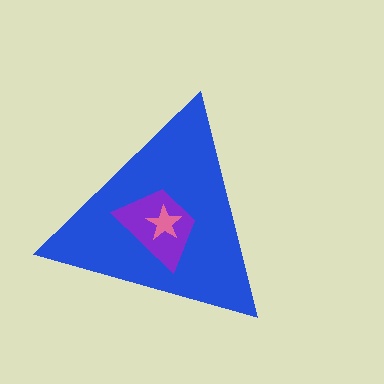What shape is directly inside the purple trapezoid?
The pink star.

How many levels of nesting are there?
3.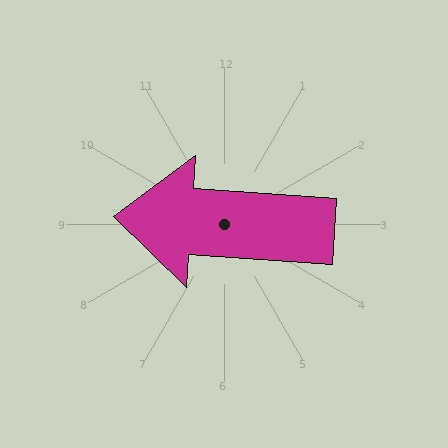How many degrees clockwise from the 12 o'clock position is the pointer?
Approximately 274 degrees.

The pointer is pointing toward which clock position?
Roughly 9 o'clock.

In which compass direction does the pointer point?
West.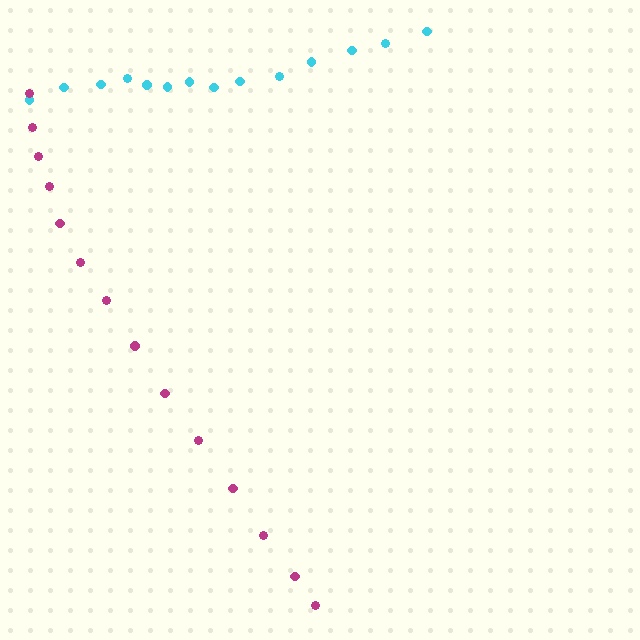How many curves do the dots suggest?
There are 2 distinct paths.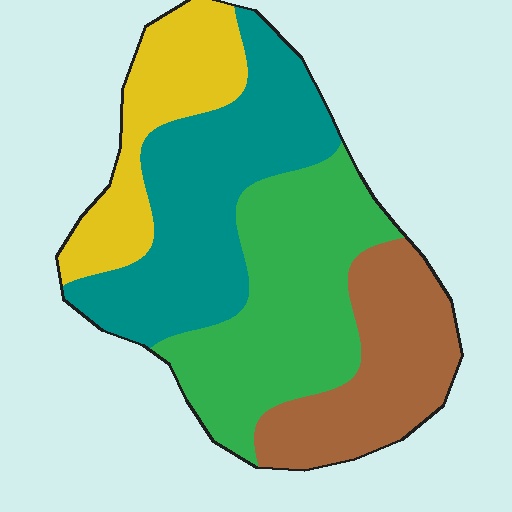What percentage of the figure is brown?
Brown takes up less than a quarter of the figure.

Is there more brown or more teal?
Teal.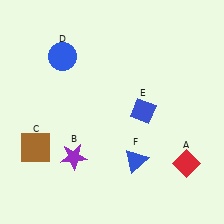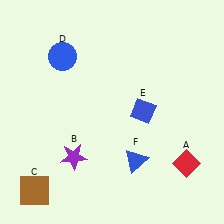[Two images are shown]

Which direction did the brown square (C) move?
The brown square (C) moved down.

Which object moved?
The brown square (C) moved down.